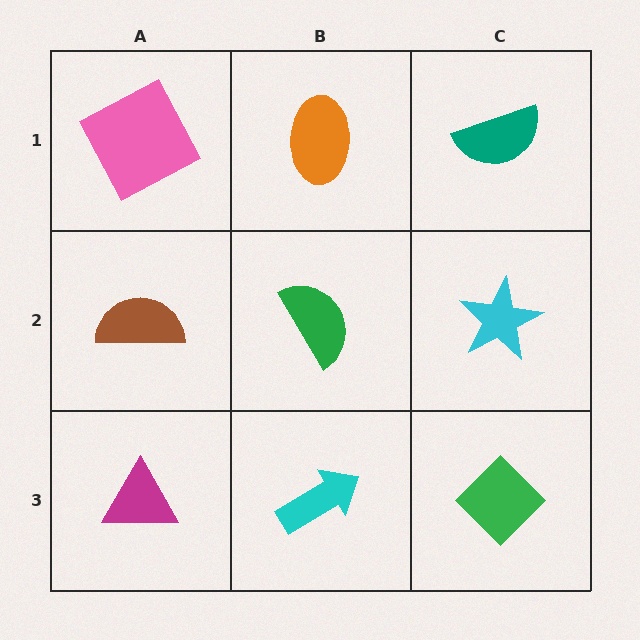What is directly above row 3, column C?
A cyan star.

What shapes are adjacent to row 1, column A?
A brown semicircle (row 2, column A), an orange ellipse (row 1, column B).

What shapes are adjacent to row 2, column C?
A teal semicircle (row 1, column C), a green diamond (row 3, column C), a green semicircle (row 2, column B).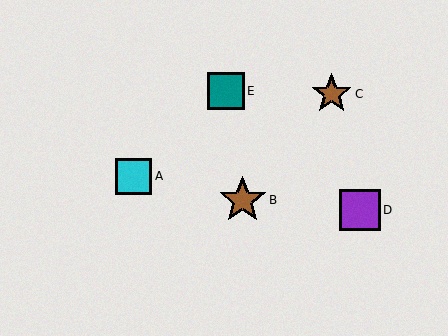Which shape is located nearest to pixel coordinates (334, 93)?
The brown star (labeled C) at (332, 94) is nearest to that location.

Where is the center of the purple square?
The center of the purple square is at (360, 210).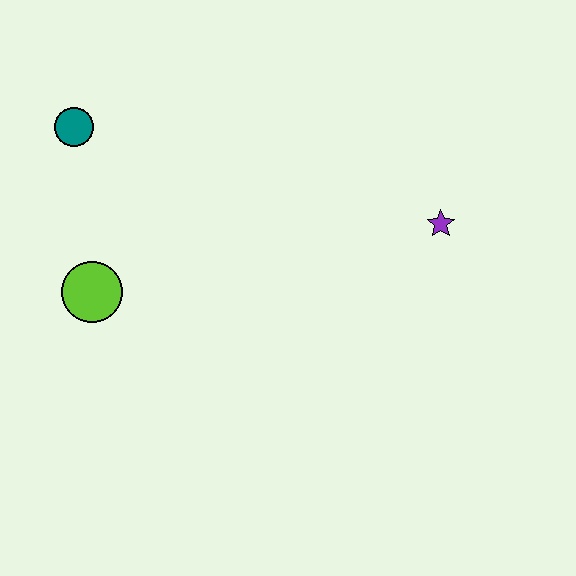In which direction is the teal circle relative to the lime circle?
The teal circle is above the lime circle.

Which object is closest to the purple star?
The lime circle is closest to the purple star.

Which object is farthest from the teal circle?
The purple star is farthest from the teal circle.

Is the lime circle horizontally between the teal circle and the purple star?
Yes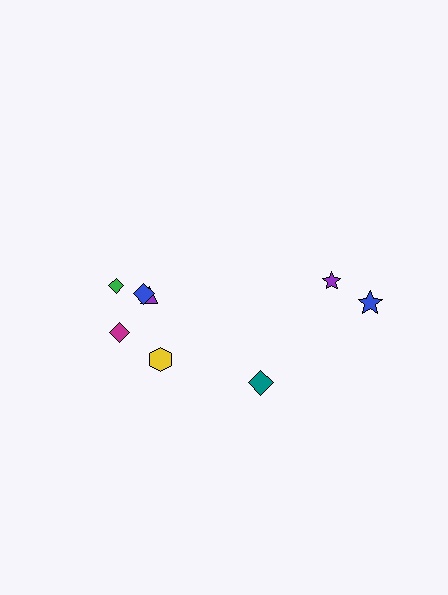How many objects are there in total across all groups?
There are 8 objects.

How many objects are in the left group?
There are 5 objects.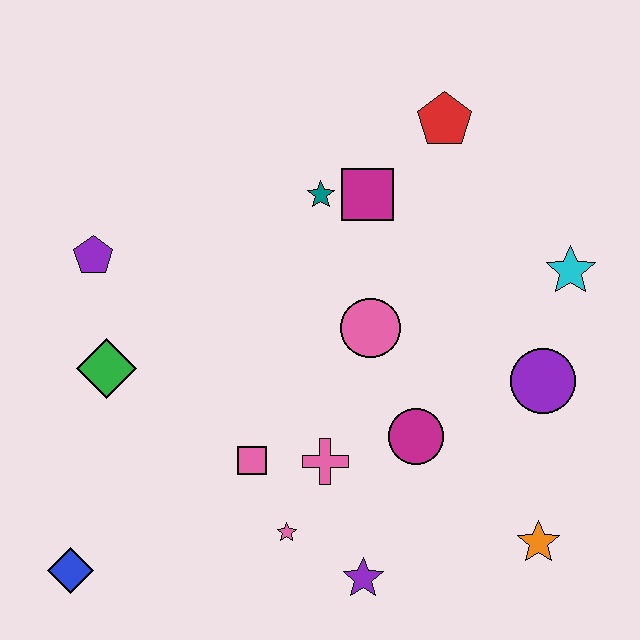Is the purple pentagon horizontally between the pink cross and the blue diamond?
Yes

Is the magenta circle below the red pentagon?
Yes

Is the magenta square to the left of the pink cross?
No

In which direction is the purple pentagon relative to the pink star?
The purple pentagon is above the pink star.